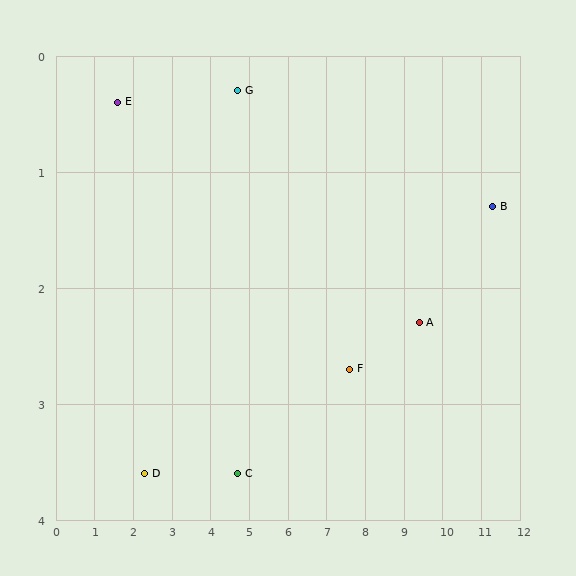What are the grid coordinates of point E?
Point E is at approximately (1.6, 0.4).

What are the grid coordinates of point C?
Point C is at approximately (4.7, 3.6).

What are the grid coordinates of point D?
Point D is at approximately (2.3, 3.6).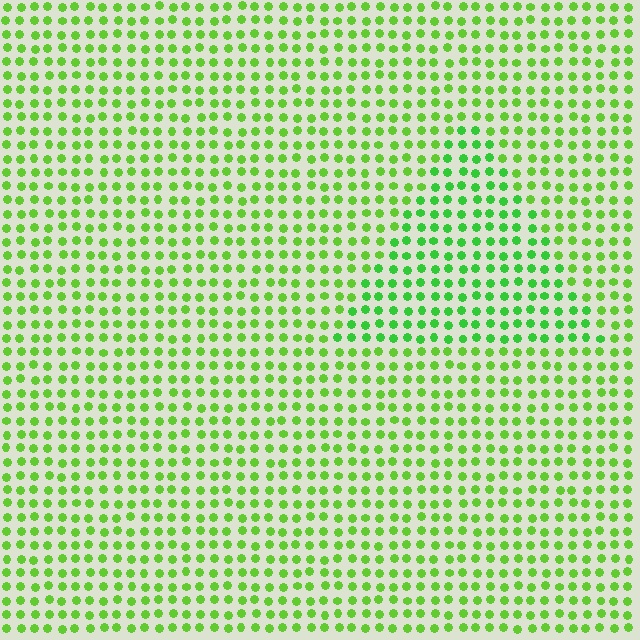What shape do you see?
I see a triangle.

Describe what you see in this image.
The image is filled with small lime elements in a uniform arrangement. A triangle-shaped region is visible where the elements are tinted to a slightly different hue, forming a subtle color boundary.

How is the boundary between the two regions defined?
The boundary is defined purely by a slight shift in hue (about 21 degrees). Spacing, size, and orientation are identical on both sides.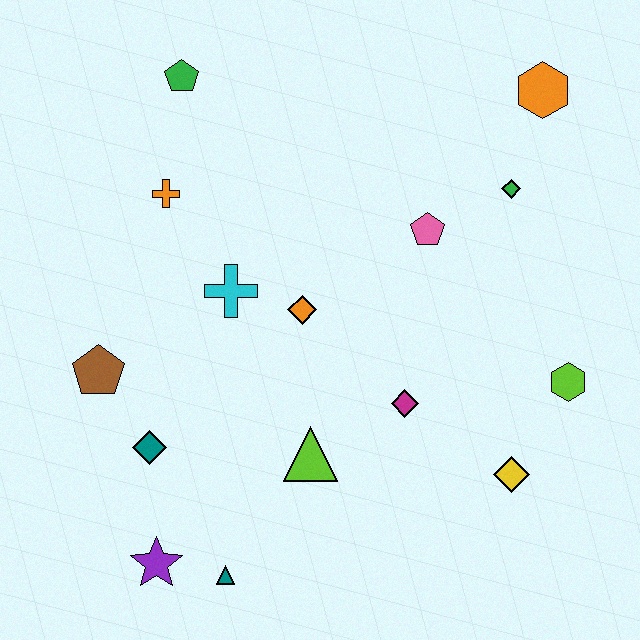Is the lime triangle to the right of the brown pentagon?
Yes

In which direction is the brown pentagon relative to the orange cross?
The brown pentagon is below the orange cross.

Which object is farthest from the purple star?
The orange hexagon is farthest from the purple star.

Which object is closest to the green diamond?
The pink pentagon is closest to the green diamond.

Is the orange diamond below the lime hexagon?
No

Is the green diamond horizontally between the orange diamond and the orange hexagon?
Yes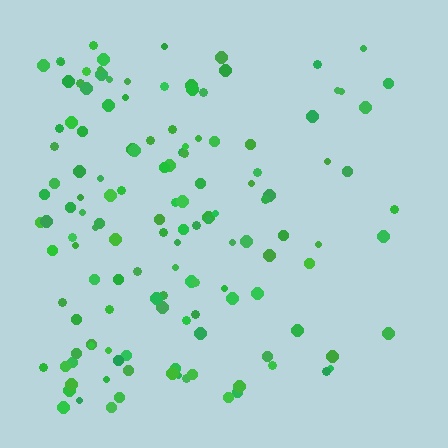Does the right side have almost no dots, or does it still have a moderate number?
Still a moderate number, just noticeably fewer than the left.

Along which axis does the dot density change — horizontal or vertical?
Horizontal.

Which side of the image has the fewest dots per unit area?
The right.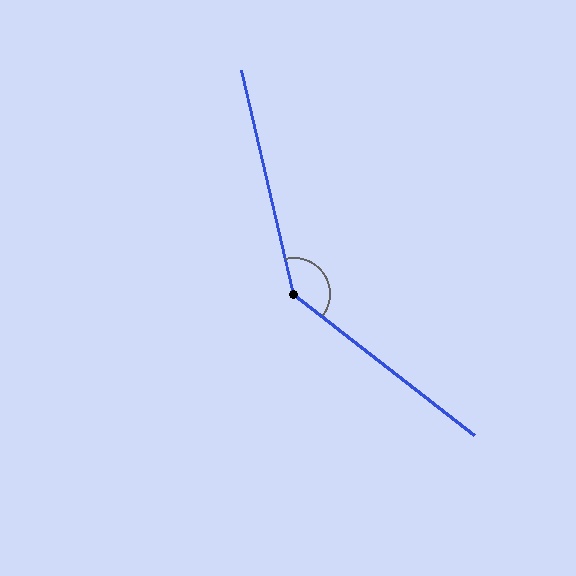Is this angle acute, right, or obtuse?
It is obtuse.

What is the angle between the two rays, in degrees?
Approximately 141 degrees.